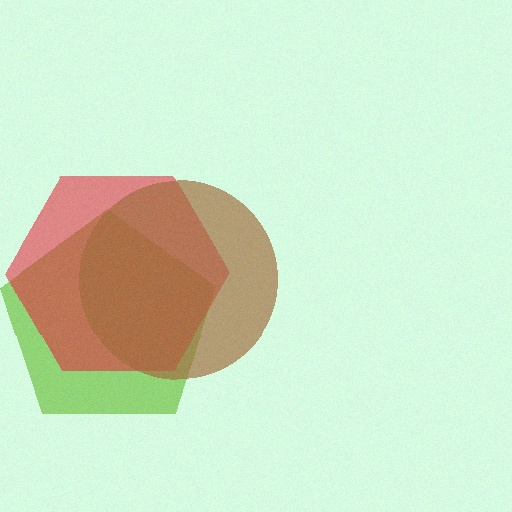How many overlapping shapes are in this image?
There are 3 overlapping shapes in the image.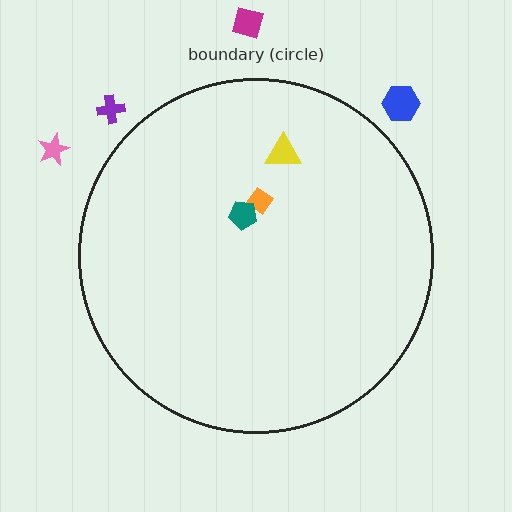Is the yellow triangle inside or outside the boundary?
Inside.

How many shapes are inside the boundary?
3 inside, 4 outside.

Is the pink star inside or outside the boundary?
Outside.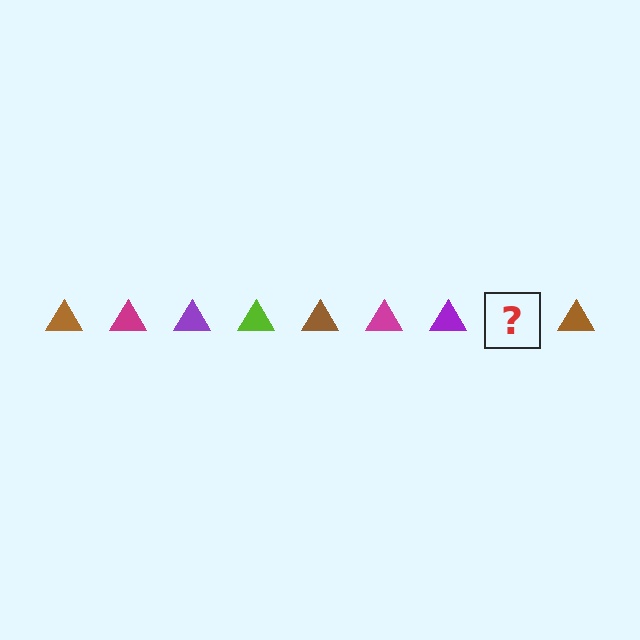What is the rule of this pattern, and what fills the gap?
The rule is that the pattern cycles through brown, magenta, purple, lime triangles. The gap should be filled with a lime triangle.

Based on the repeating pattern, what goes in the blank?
The blank should be a lime triangle.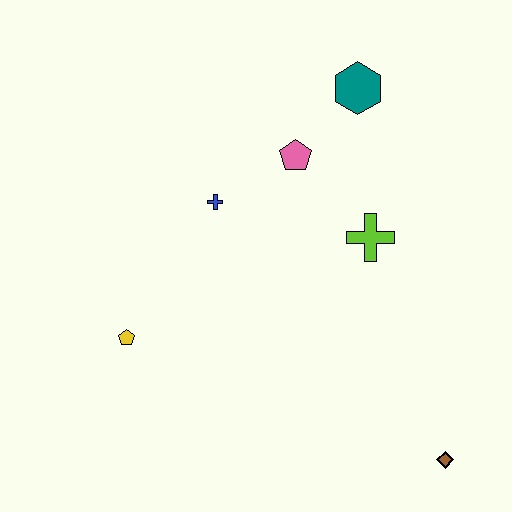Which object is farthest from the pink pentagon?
The brown diamond is farthest from the pink pentagon.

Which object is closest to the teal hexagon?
The pink pentagon is closest to the teal hexagon.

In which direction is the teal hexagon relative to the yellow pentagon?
The teal hexagon is above the yellow pentagon.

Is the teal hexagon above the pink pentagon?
Yes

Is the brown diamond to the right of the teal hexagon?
Yes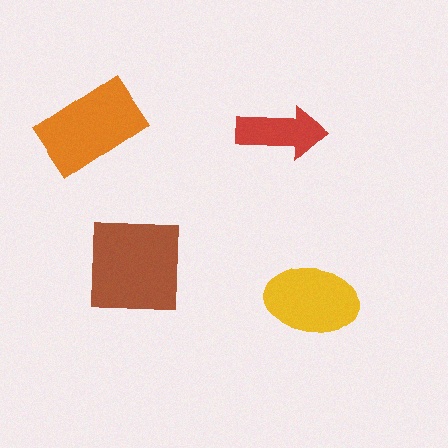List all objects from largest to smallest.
The brown square, the orange rectangle, the yellow ellipse, the red arrow.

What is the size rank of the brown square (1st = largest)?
1st.